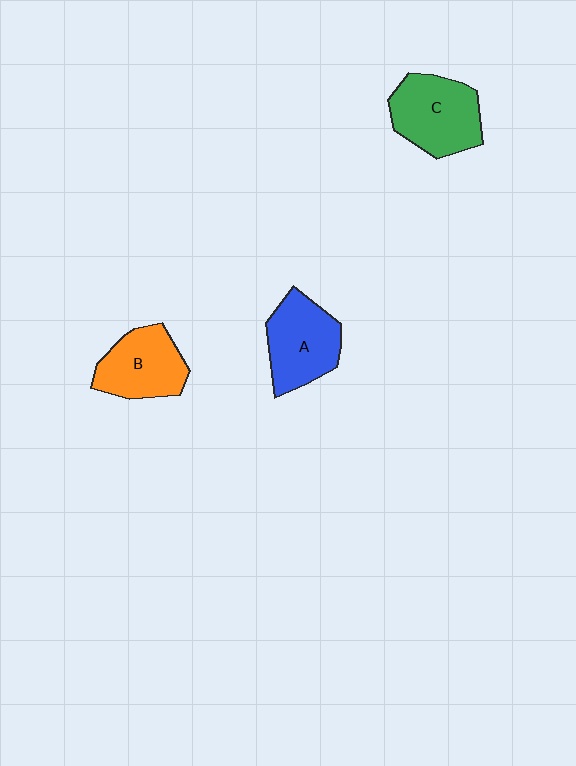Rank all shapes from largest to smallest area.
From largest to smallest: C (green), A (blue), B (orange).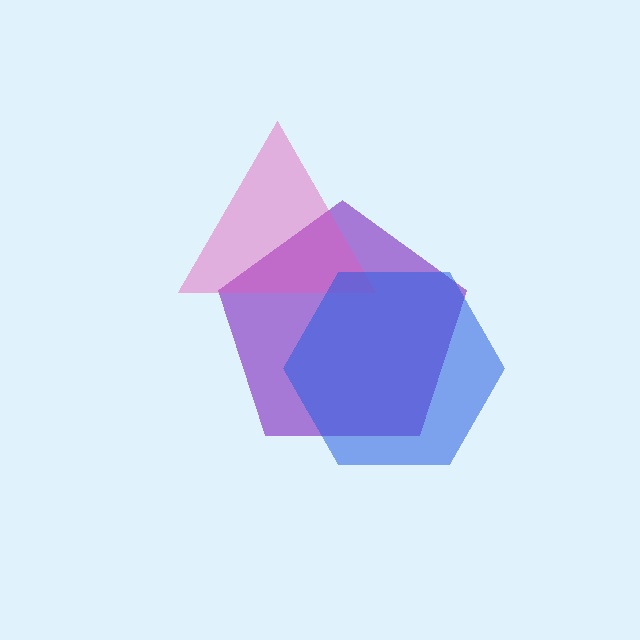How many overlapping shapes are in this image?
There are 3 overlapping shapes in the image.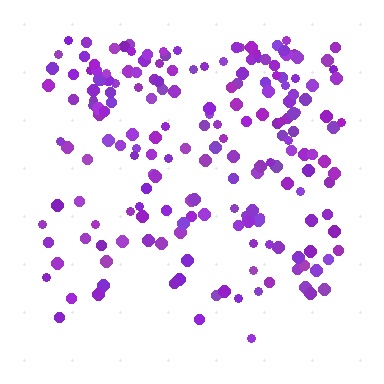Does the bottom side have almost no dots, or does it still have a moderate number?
Still a moderate number, just noticeably fewer than the top.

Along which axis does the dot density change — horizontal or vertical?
Vertical.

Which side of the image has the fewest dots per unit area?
The bottom.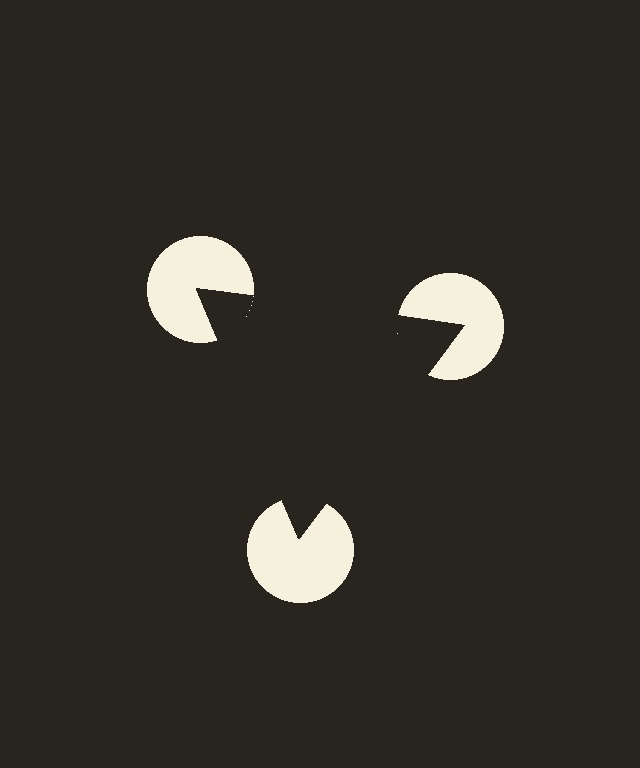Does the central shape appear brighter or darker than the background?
It typically appears slightly darker than the background, even though no actual brightness change is drawn.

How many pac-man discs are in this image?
There are 3 — one at each vertex of the illusory triangle.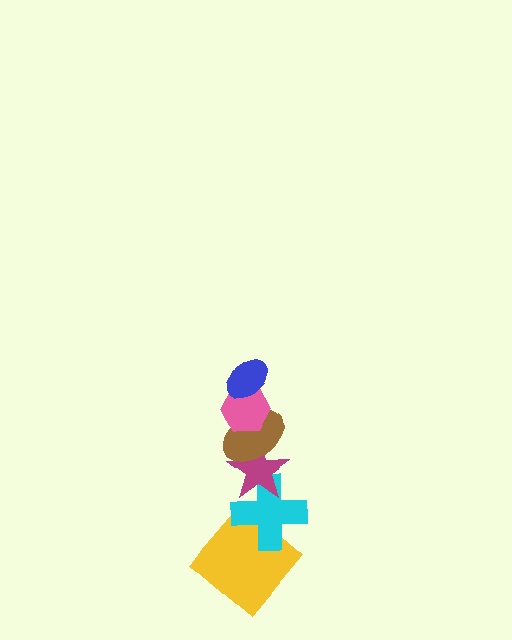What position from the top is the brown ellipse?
The brown ellipse is 3rd from the top.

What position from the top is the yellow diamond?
The yellow diamond is 6th from the top.